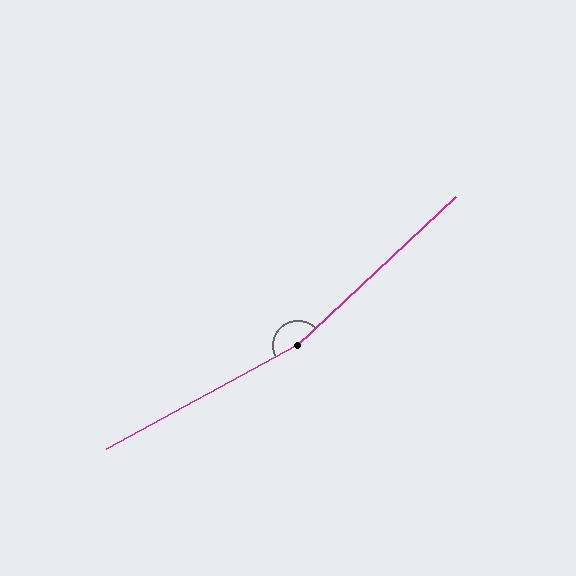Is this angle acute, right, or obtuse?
It is obtuse.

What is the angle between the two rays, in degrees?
Approximately 165 degrees.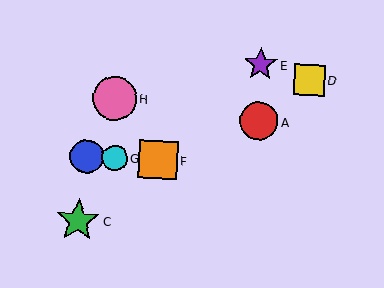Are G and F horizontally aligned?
Yes, both are at y≈158.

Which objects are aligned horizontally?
Objects B, F, G are aligned horizontally.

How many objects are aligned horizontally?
3 objects (B, F, G) are aligned horizontally.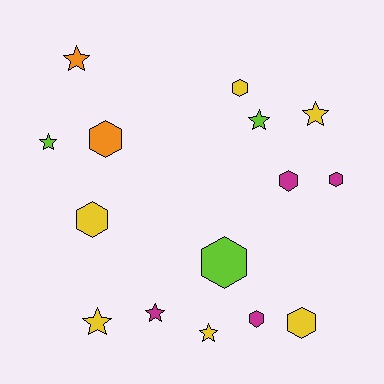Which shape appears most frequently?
Hexagon, with 8 objects.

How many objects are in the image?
There are 15 objects.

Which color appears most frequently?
Yellow, with 6 objects.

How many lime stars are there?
There are 2 lime stars.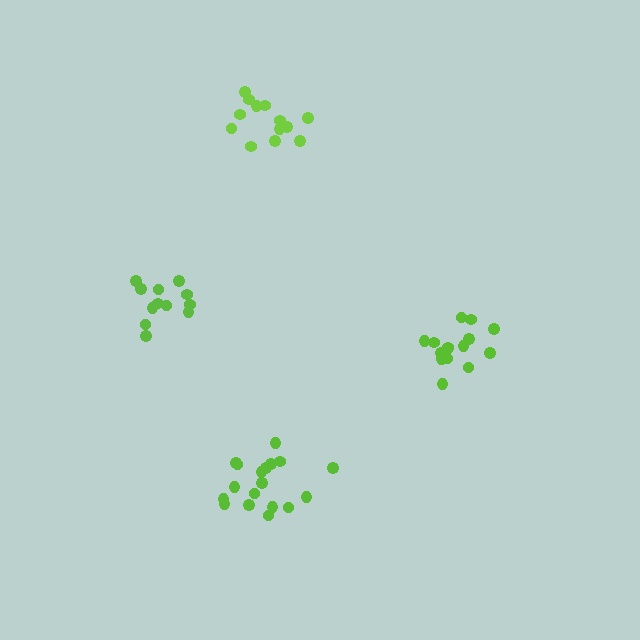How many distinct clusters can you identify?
There are 4 distinct clusters.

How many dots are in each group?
Group 1: 15 dots, Group 2: 18 dots, Group 3: 13 dots, Group 4: 12 dots (58 total).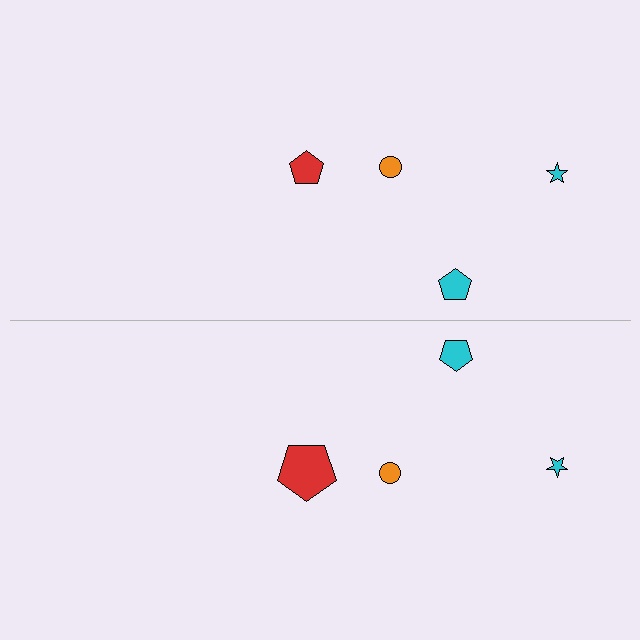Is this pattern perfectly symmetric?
No, the pattern is not perfectly symmetric. The red pentagon on the bottom side has a different size than its mirror counterpart.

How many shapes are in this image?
There are 8 shapes in this image.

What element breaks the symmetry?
The red pentagon on the bottom side has a different size than its mirror counterpart.